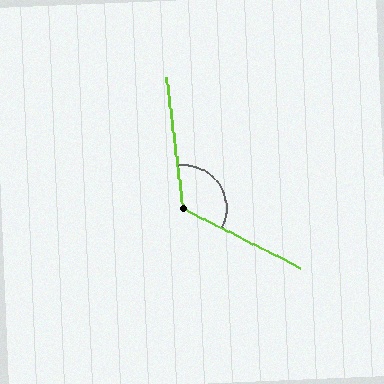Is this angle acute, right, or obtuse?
It is obtuse.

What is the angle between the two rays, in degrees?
Approximately 124 degrees.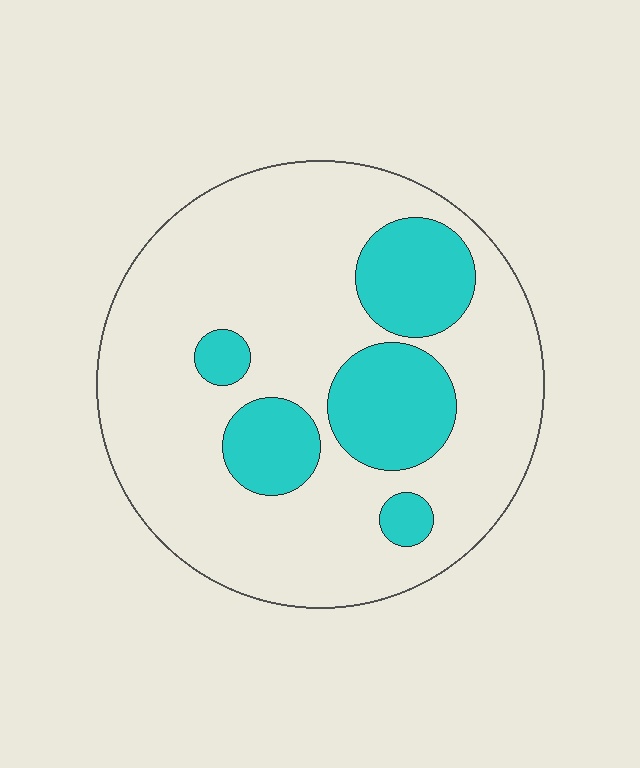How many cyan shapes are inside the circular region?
5.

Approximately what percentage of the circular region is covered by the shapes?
Approximately 25%.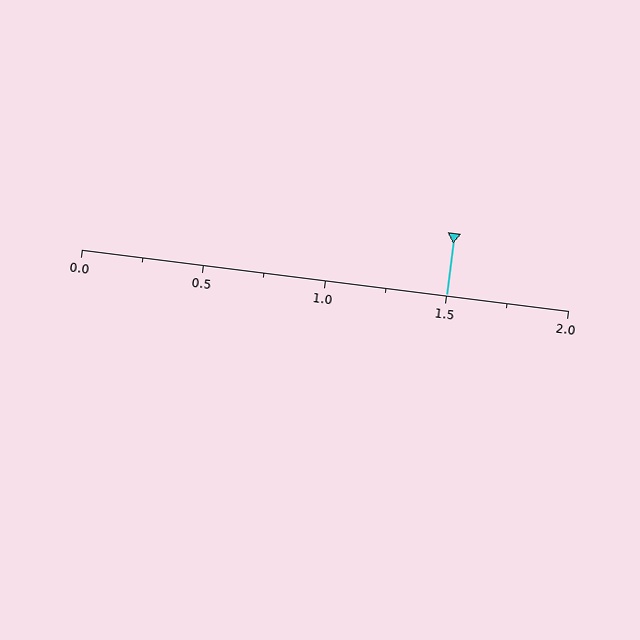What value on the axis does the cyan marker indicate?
The marker indicates approximately 1.5.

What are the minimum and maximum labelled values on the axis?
The axis runs from 0.0 to 2.0.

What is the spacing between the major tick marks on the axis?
The major ticks are spaced 0.5 apart.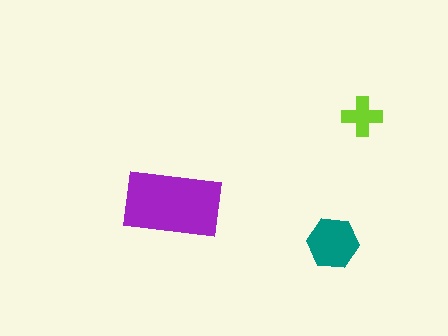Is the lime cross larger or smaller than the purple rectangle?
Smaller.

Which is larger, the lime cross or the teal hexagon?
The teal hexagon.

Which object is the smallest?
The lime cross.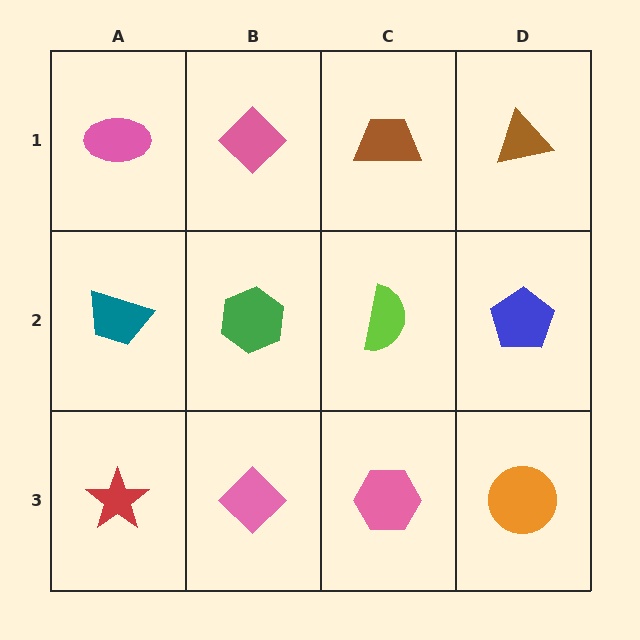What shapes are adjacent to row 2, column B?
A pink diamond (row 1, column B), a pink diamond (row 3, column B), a teal trapezoid (row 2, column A), a lime semicircle (row 2, column C).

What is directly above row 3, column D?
A blue pentagon.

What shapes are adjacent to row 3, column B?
A green hexagon (row 2, column B), a red star (row 3, column A), a pink hexagon (row 3, column C).